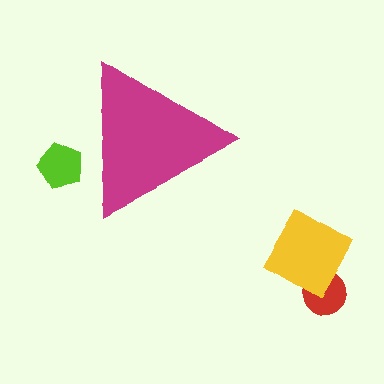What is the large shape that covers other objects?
A magenta triangle.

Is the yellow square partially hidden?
No, the yellow square is fully visible.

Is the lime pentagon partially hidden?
Yes, the lime pentagon is partially hidden behind the magenta triangle.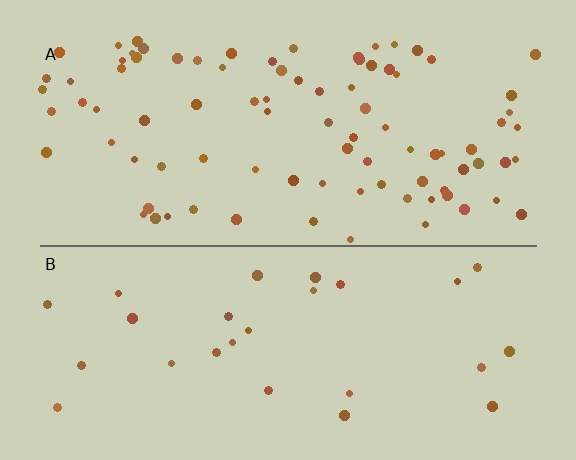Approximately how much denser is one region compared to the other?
Approximately 3.2× — region A over region B.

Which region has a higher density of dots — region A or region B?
A (the top).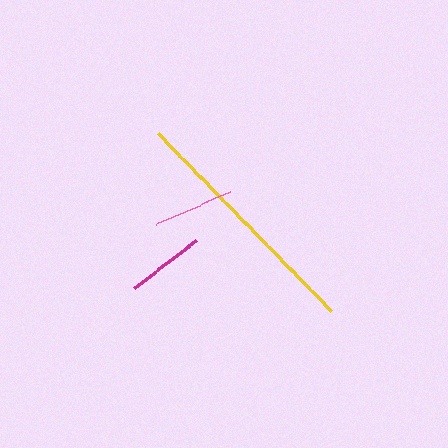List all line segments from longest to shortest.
From longest to shortest: yellow, pink, magenta.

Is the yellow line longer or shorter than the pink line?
The yellow line is longer than the pink line.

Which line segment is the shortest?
The magenta line is the shortest at approximately 79 pixels.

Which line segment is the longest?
The yellow line is the longest at approximately 246 pixels.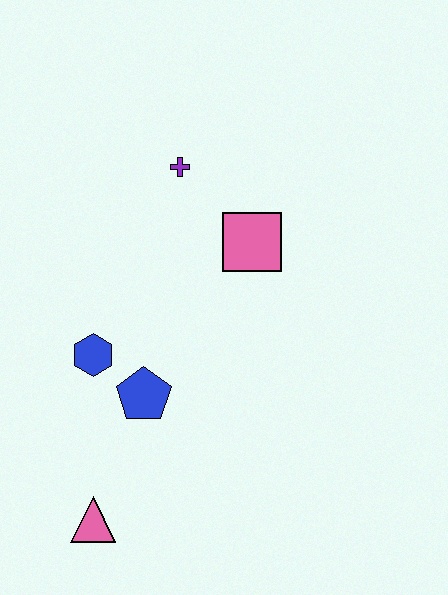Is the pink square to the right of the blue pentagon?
Yes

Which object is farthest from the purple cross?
The pink triangle is farthest from the purple cross.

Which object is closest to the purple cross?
The pink square is closest to the purple cross.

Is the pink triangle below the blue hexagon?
Yes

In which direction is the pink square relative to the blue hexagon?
The pink square is to the right of the blue hexagon.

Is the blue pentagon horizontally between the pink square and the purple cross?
No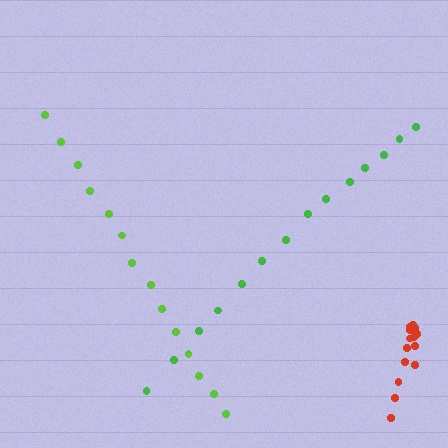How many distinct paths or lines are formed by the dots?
There are 3 distinct paths.